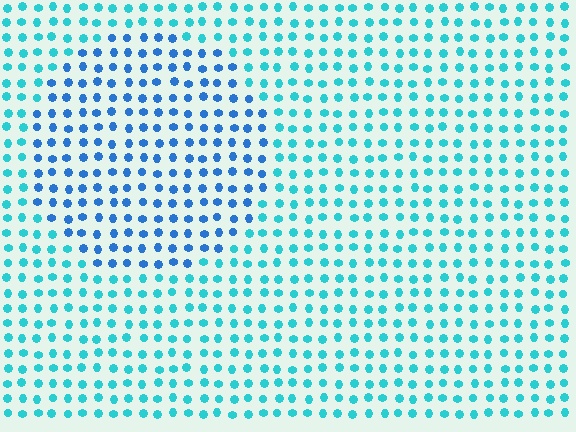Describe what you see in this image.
The image is filled with small cyan elements in a uniform arrangement. A circle-shaped region is visible where the elements are tinted to a slightly different hue, forming a subtle color boundary.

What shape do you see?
I see a circle.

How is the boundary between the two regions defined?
The boundary is defined purely by a slight shift in hue (about 32 degrees). Spacing, size, and orientation are identical on both sides.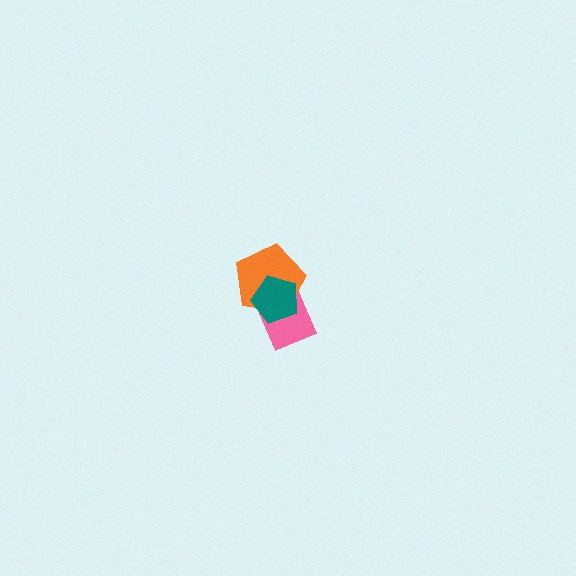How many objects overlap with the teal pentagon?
2 objects overlap with the teal pentagon.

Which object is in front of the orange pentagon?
The teal pentagon is in front of the orange pentagon.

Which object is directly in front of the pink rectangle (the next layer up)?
The orange pentagon is directly in front of the pink rectangle.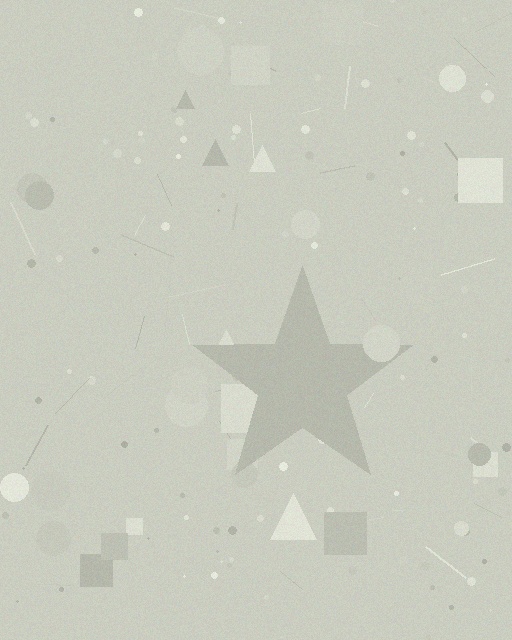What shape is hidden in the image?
A star is hidden in the image.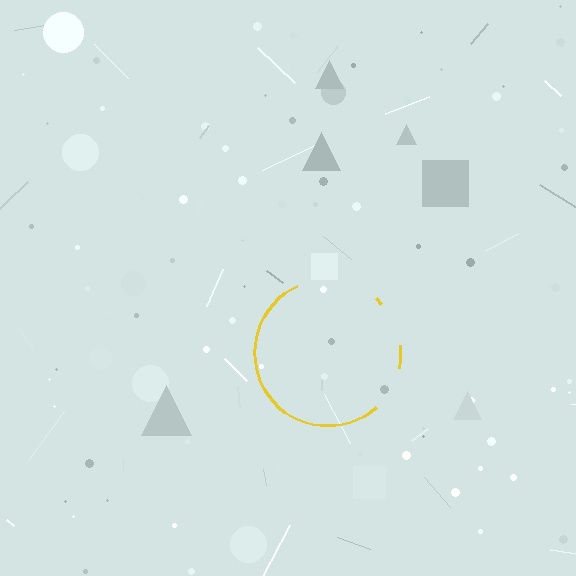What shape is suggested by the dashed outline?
The dashed outline suggests a circle.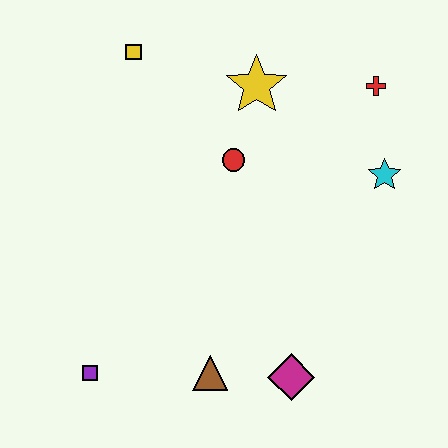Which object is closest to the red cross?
The cyan star is closest to the red cross.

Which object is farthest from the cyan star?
The purple square is farthest from the cyan star.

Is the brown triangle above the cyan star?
No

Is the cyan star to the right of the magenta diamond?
Yes